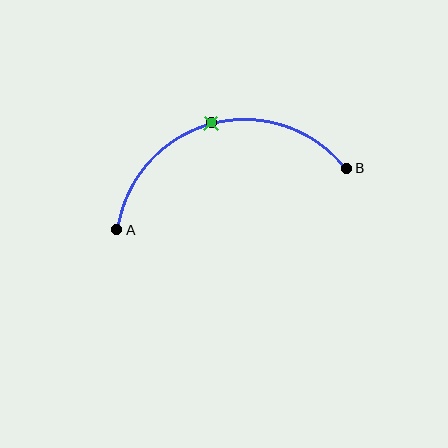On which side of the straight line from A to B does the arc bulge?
The arc bulges above the straight line connecting A and B.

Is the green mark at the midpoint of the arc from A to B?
Yes. The green mark lies on the arc at equal arc-length from both A and B — it is the arc midpoint.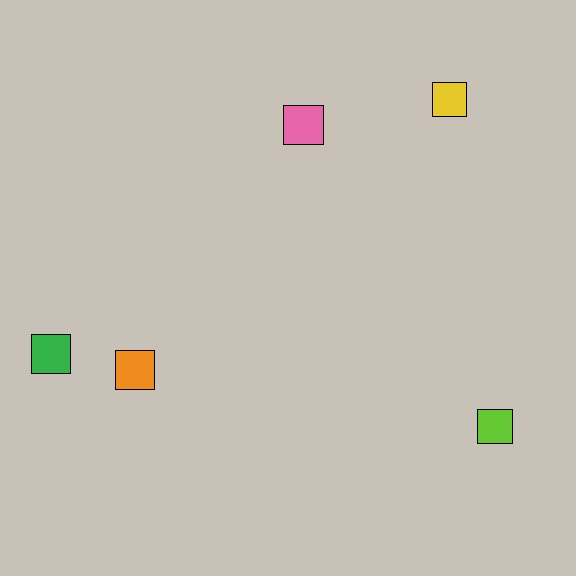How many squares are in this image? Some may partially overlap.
There are 5 squares.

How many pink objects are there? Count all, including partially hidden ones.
There is 1 pink object.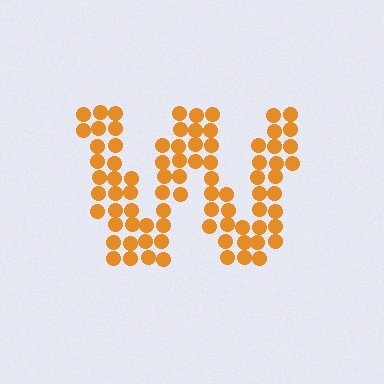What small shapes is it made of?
It is made of small circles.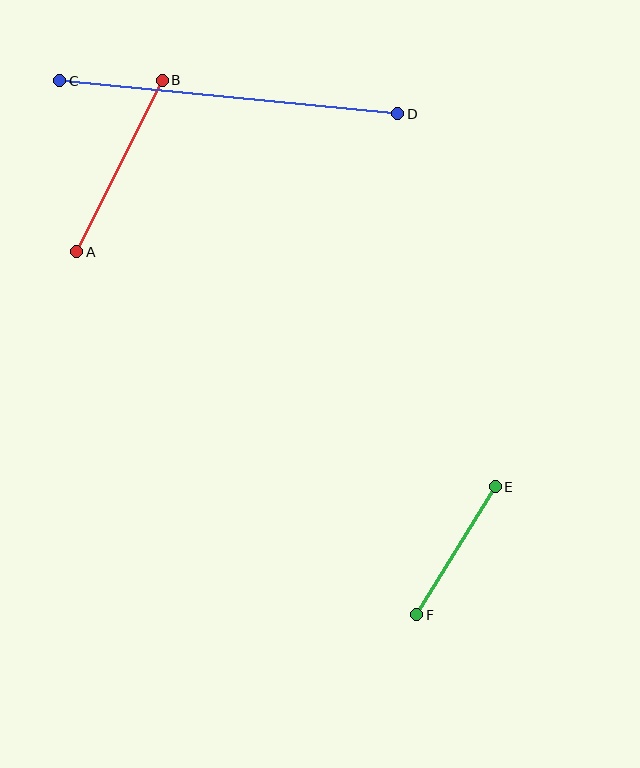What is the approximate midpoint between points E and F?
The midpoint is at approximately (456, 551) pixels.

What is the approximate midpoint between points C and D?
The midpoint is at approximately (229, 97) pixels.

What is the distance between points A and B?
The distance is approximately 192 pixels.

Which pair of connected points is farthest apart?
Points C and D are farthest apart.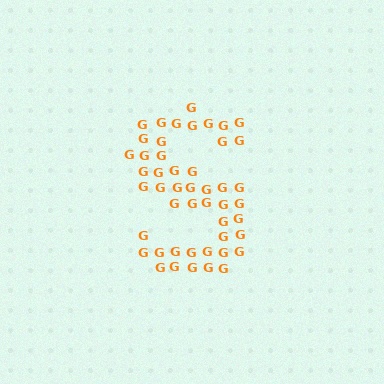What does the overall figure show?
The overall figure shows the letter S.